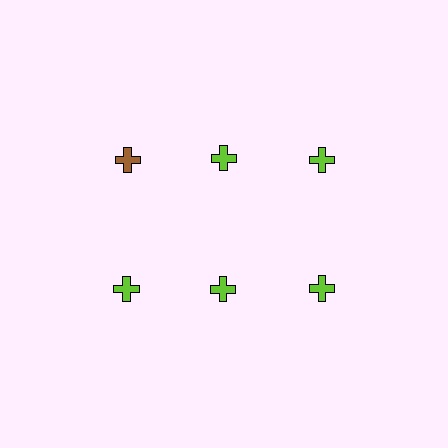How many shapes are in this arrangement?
There are 6 shapes arranged in a grid pattern.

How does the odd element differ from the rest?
It has a different color: brown instead of lime.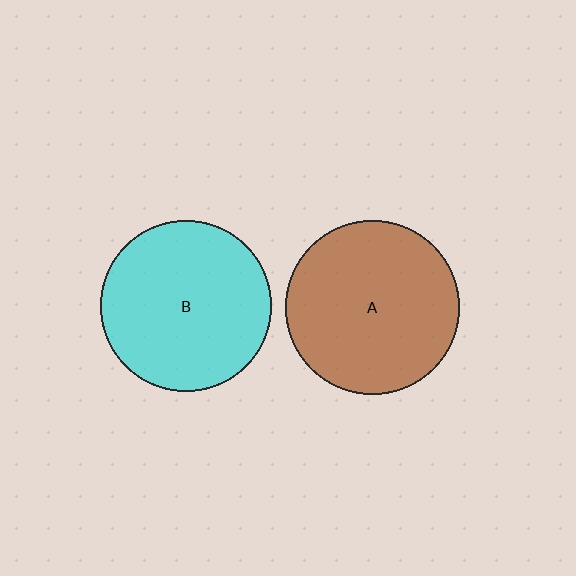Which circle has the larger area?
Circle A (brown).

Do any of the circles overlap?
No, none of the circles overlap.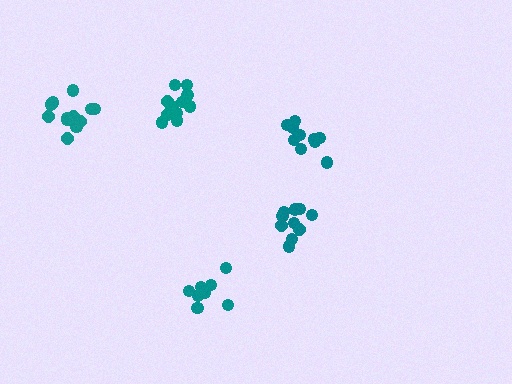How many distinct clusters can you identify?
There are 5 distinct clusters.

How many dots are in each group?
Group 1: 10 dots, Group 2: 8 dots, Group 3: 12 dots, Group 4: 10 dots, Group 5: 12 dots (52 total).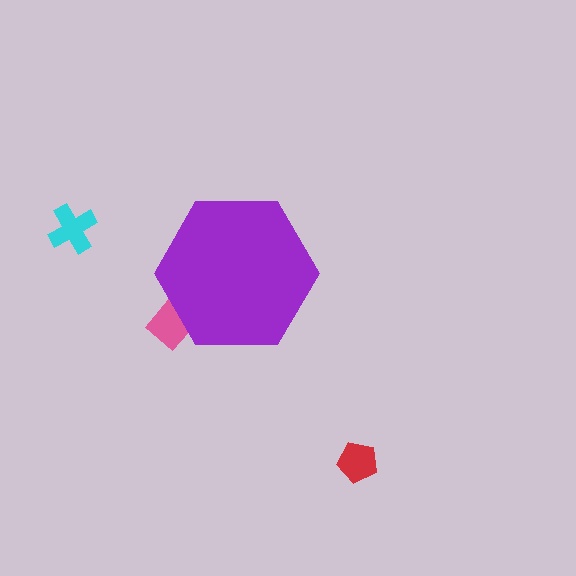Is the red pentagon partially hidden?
No, the red pentagon is fully visible.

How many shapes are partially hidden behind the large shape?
1 shape is partially hidden.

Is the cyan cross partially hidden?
No, the cyan cross is fully visible.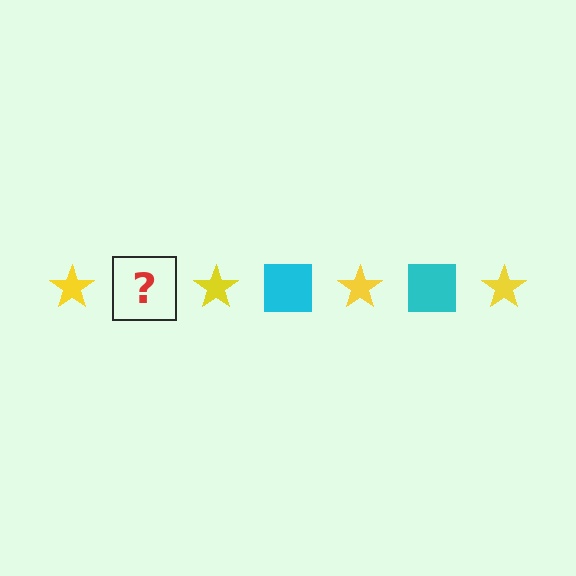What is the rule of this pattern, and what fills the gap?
The rule is that the pattern alternates between yellow star and cyan square. The gap should be filled with a cyan square.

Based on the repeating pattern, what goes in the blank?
The blank should be a cyan square.